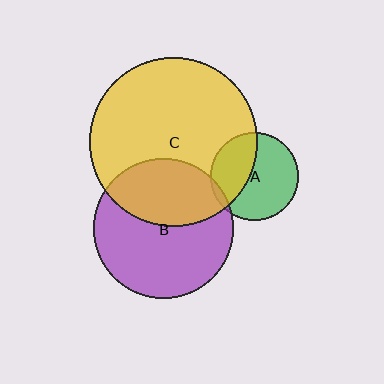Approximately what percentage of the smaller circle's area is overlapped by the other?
Approximately 5%.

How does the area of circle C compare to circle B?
Approximately 1.4 times.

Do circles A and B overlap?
Yes.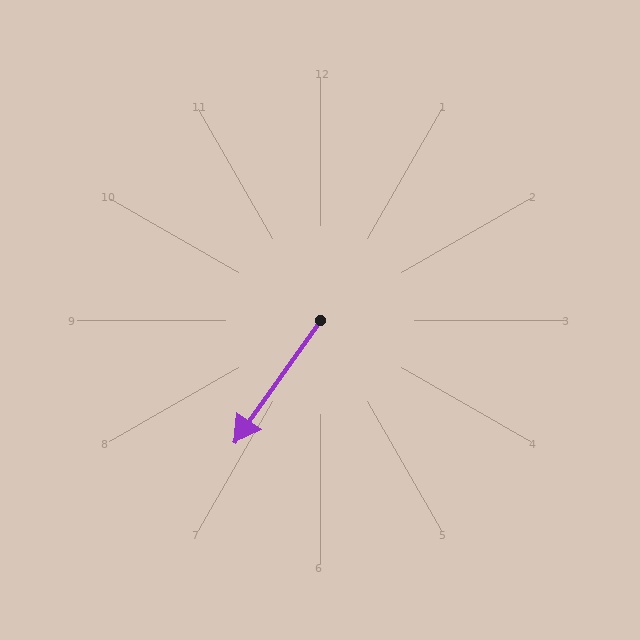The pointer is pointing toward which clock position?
Roughly 7 o'clock.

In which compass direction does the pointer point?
Southwest.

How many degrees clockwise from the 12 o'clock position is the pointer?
Approximately 215 degrees.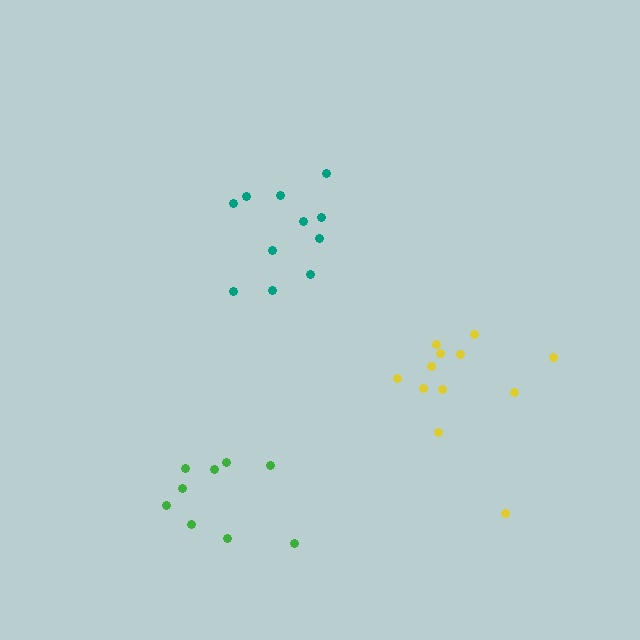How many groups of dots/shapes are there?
There are 3 groups.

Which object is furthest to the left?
The green cluster is leftmost.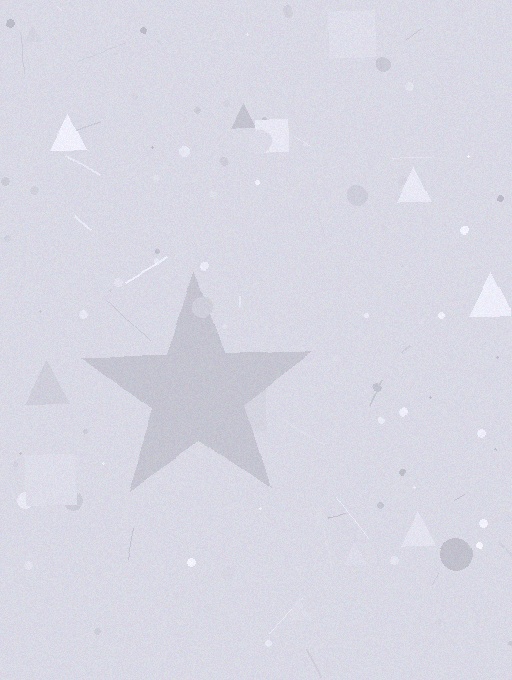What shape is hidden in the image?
A star is hidden in the image.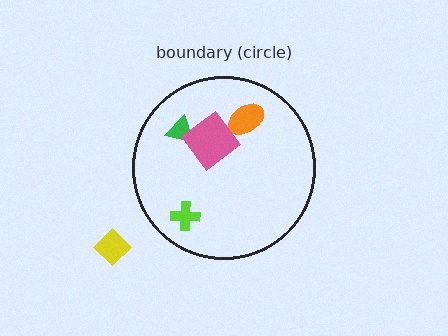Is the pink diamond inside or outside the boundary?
Inside.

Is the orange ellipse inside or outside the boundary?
Inside.